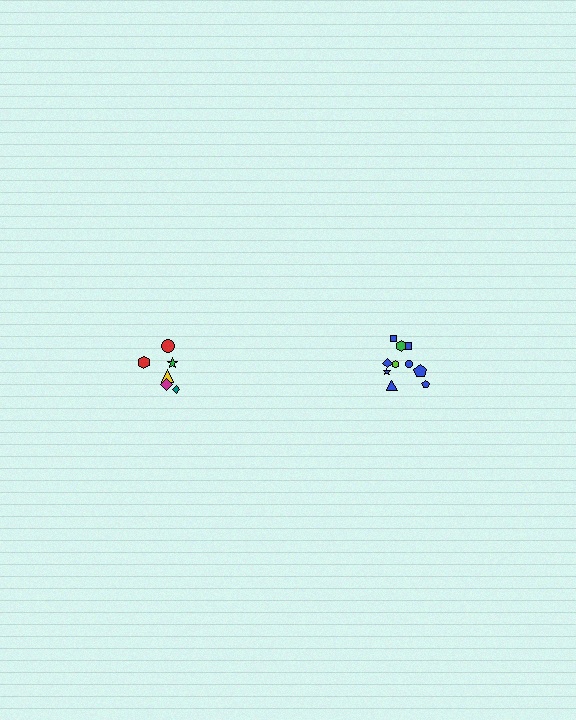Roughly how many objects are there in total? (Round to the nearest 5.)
Roughly 15 objects in total.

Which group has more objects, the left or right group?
The right group.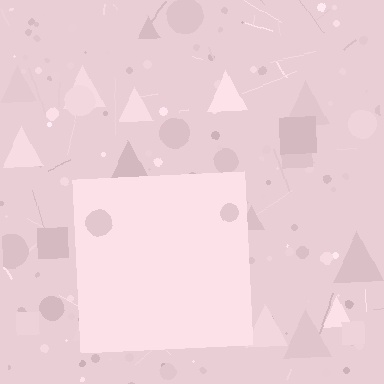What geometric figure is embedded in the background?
A square is embedded in the background.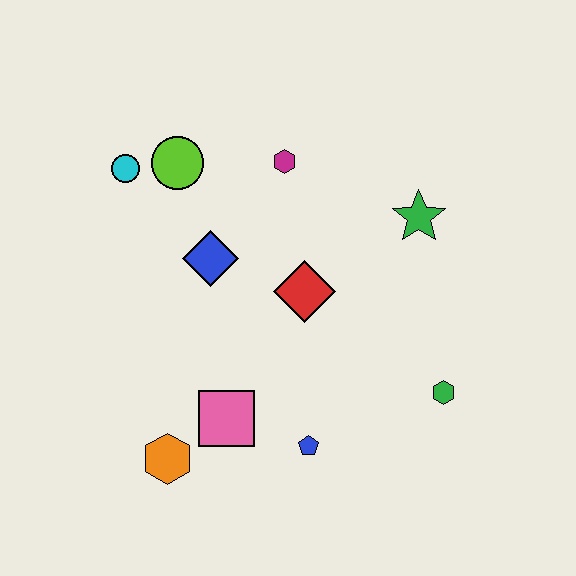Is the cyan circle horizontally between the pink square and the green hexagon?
No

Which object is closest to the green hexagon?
The blue pentagon is closest to the green hexagon.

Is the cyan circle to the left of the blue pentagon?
Yes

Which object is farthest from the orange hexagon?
The green star is farthest from the orange hexagon.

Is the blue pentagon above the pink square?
No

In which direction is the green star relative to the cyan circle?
The green star is to the right of the cyan circle.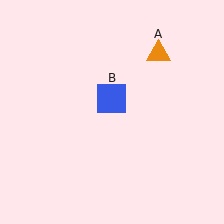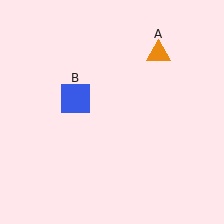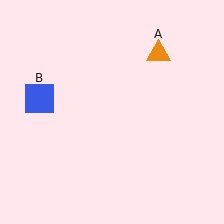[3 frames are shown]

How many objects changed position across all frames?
1 object changed position: blue square (object B).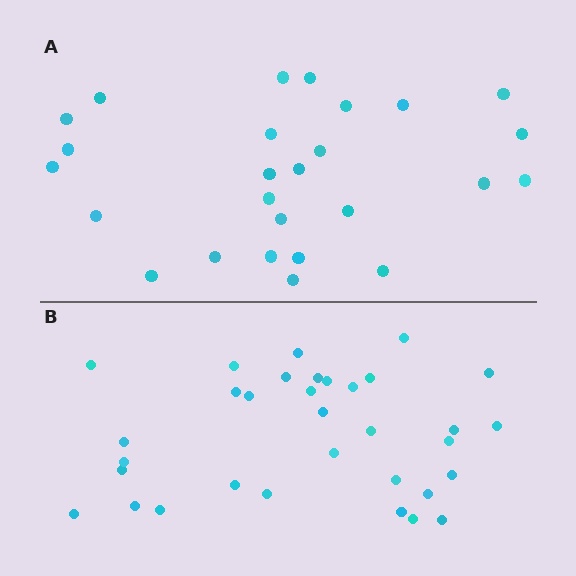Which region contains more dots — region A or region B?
Region B (the bottom region) has more dots.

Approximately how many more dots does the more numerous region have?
Region B has roughly 8 or so more dots than region A.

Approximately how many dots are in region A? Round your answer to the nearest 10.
About 30 dots. (The exact count is 26, which rounds to 30.)